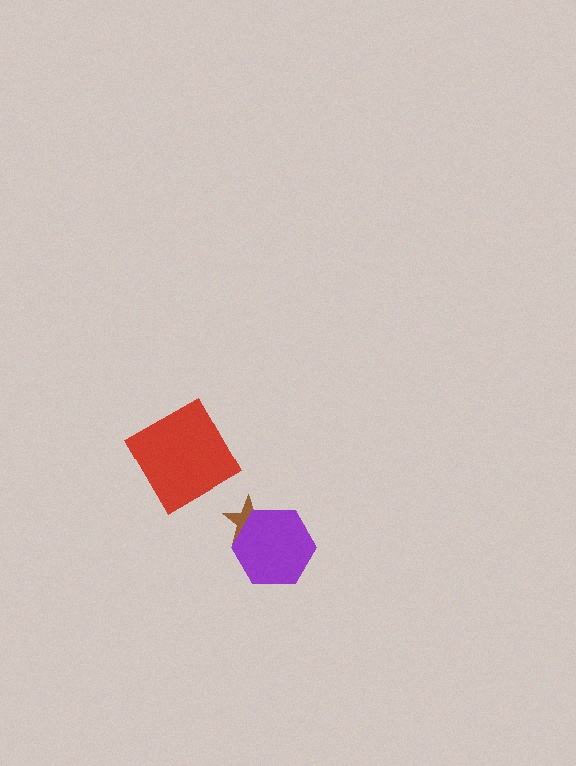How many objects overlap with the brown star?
1 object overlaps with the brown star.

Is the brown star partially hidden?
Yes, it is partially covered by another shape.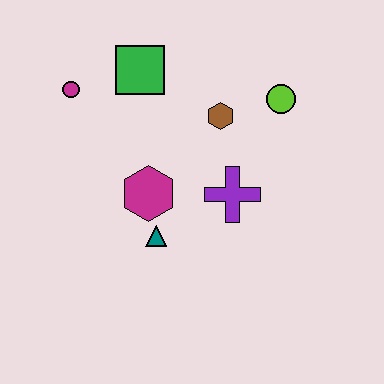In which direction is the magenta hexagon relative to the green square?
The magenta hexagon is below the green square.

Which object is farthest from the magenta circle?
The lime circle is farthest from the magenta circle.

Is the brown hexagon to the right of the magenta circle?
Yes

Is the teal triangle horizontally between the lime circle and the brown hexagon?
No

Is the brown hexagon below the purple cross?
No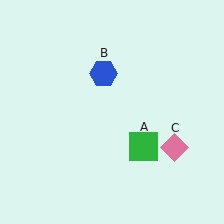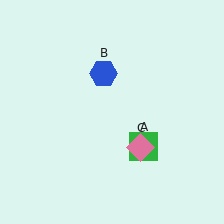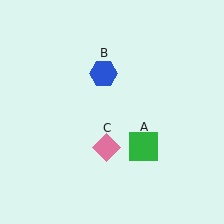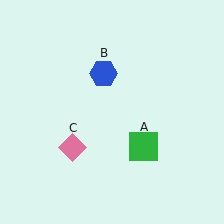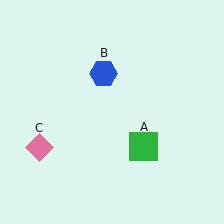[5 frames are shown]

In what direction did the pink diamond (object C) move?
The pink diamond (object C) moved left.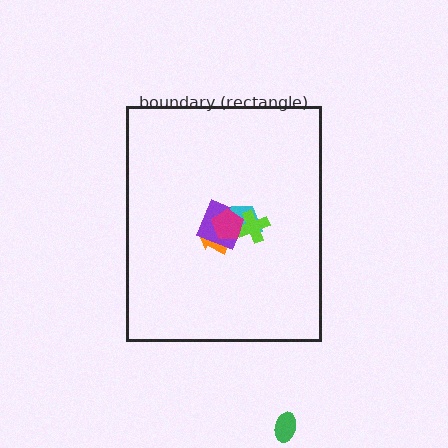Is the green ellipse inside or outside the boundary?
Outside.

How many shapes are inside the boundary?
5 inside, 1 outside.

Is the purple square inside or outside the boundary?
Inside.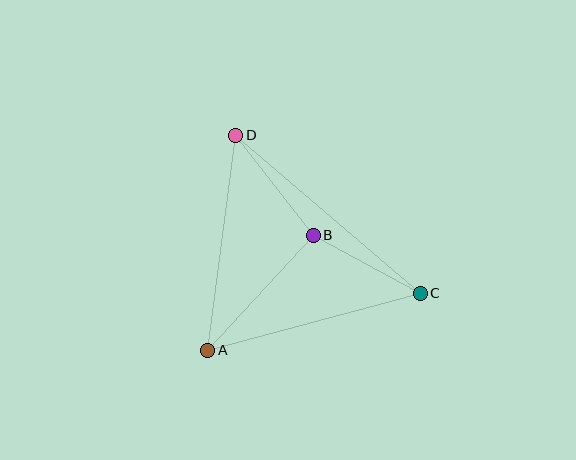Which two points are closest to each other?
Points B and C are closest to each other.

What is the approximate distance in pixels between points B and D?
The distance between B and D is approximately 126 pixels.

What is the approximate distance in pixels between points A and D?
The distance between A and D is approximately 217 pixels.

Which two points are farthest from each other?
Points C and D are farthest from each other.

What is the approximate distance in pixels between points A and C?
The distance between A and C is approximately 220 pixels.